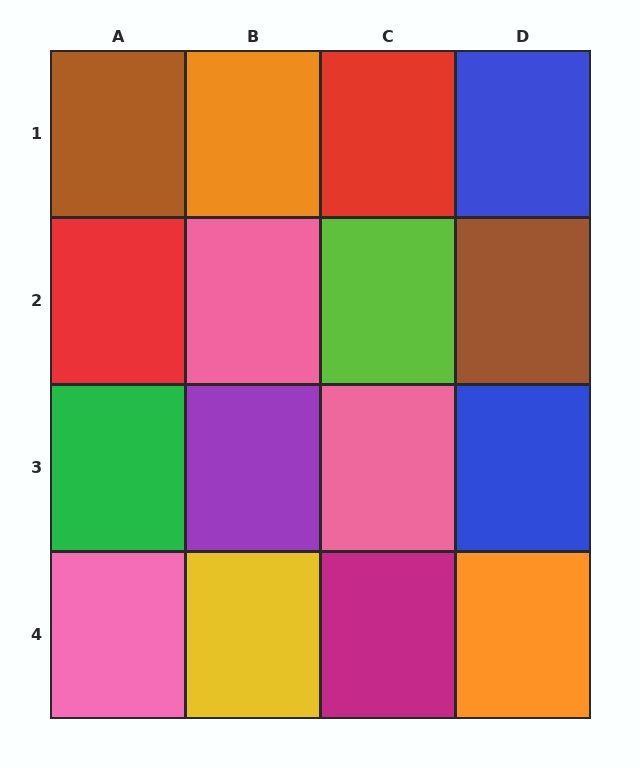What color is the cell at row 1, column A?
Brown.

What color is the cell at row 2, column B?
Pink.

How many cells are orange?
2 cells are orange.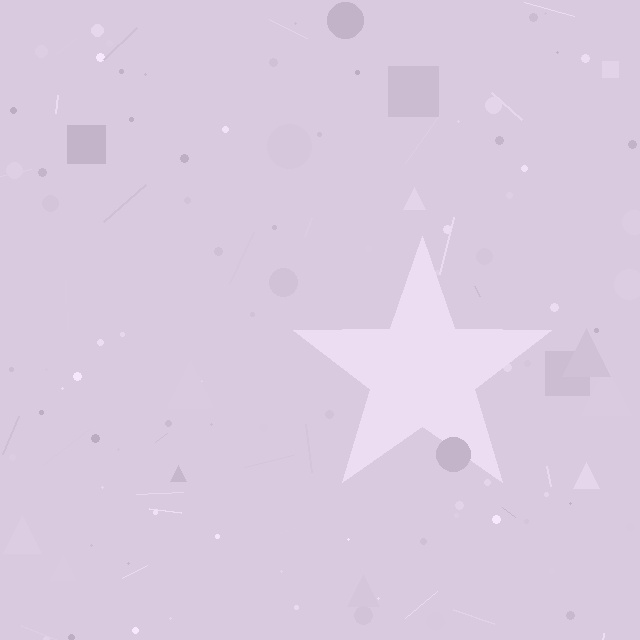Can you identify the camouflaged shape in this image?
The camouflaged shape is a star.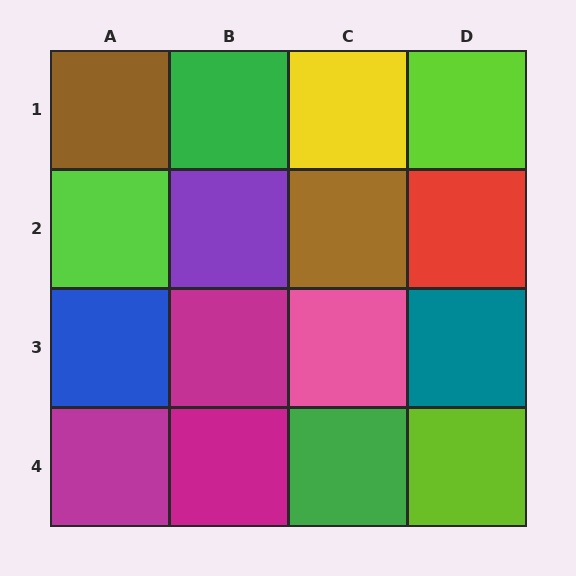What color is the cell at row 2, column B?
Purple.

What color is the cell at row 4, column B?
Magenta.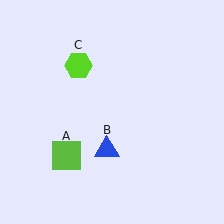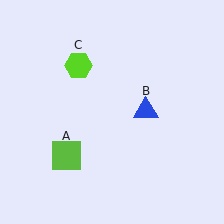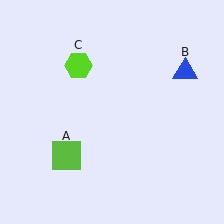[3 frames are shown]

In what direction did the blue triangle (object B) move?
The blue triangle (object B) moved up and to the right.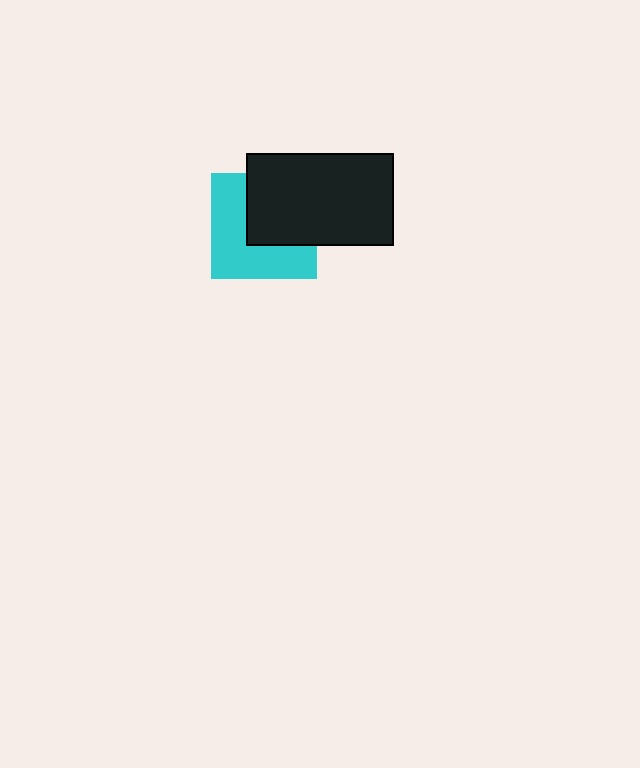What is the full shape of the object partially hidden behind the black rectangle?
The partially hidden object is a cyan square.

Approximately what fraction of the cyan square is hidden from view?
Roughly 46% of the cyan square is hidden behind the black rectangle.